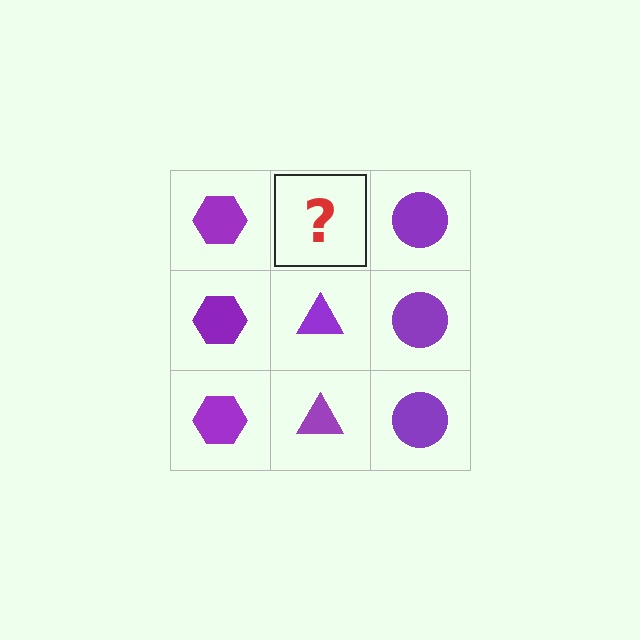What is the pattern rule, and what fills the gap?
The rule is that each column has a consistent shape. The gap should be filled with a purple triangle.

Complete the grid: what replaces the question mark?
The question mark should be replaced with a purple triangle.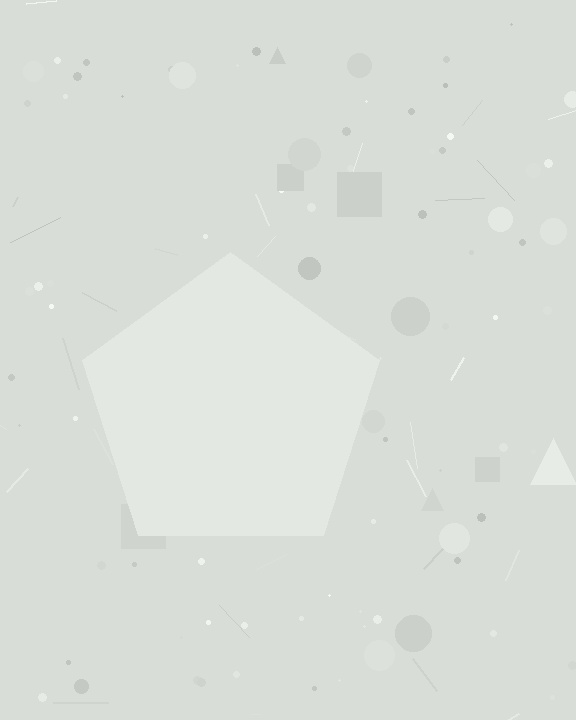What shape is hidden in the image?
A pentagon is hidden in the image.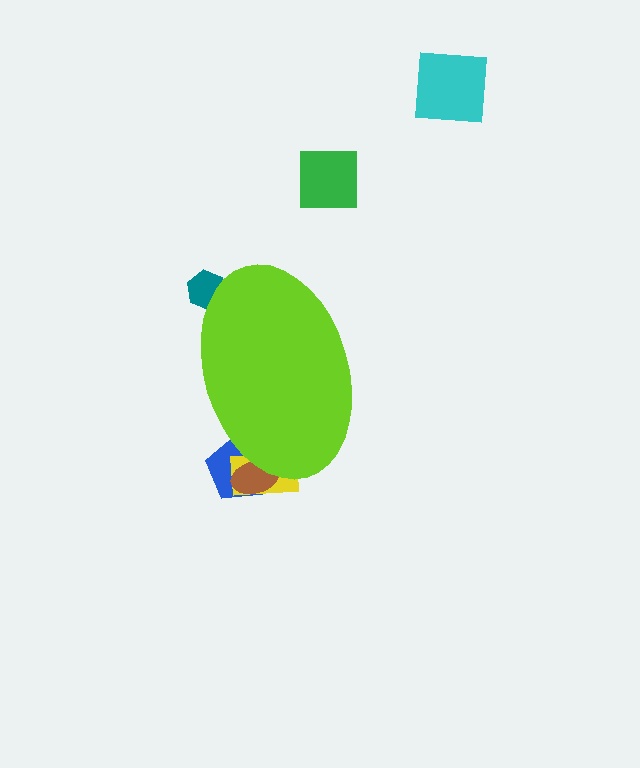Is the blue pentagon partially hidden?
Yes, the blue pentagon is partially hidden behind the lime ellipse.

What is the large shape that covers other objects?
A lime ellipse.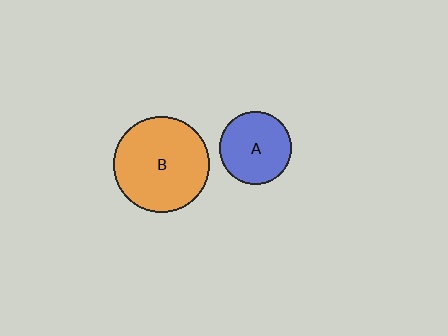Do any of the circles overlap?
No, none of the circles overlap.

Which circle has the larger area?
Circle B (orange).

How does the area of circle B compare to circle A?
Approximately 1.7 times.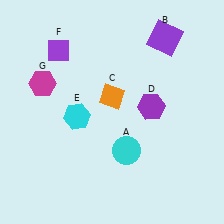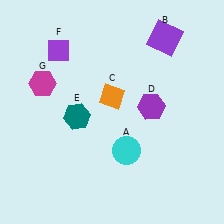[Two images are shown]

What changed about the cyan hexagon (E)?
In Image 1, E is cyan. In Image 2, it changed to teal.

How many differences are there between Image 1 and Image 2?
There is 1 difference between the two images.